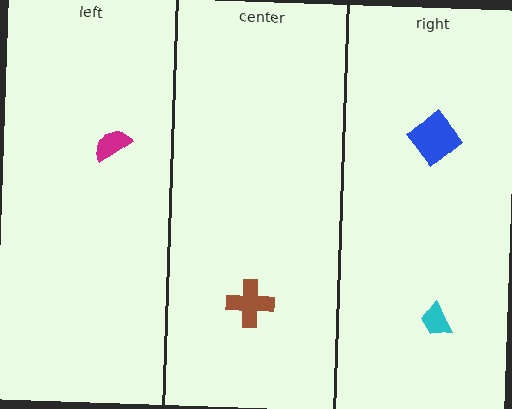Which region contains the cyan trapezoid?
The right region.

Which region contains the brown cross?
The center region.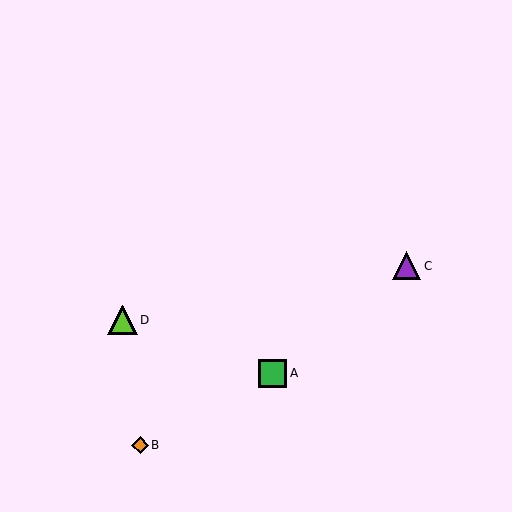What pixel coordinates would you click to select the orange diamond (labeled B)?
Click at (140, 445) to select the orange diamond B.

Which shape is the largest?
The lime triangle (labeled D) is the largest.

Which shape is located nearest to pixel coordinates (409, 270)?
The purple triangle (labeled C) at (407, 266) is nearest to that location.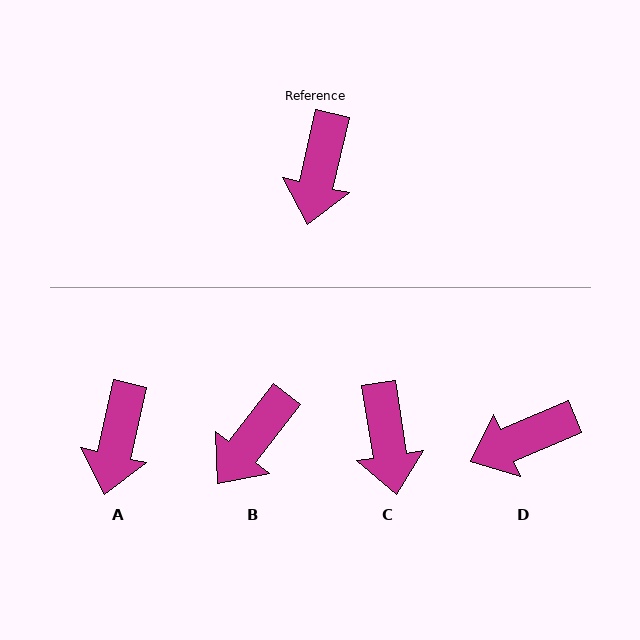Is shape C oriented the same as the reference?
No, it is off by about 22 degrees.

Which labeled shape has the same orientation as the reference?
A.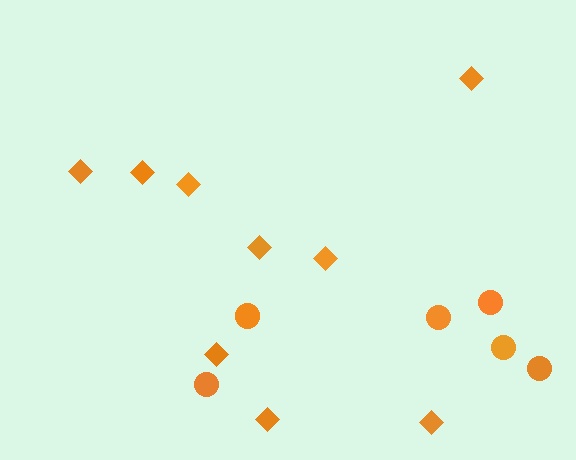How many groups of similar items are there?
There are 2 groups: one group of diamonds (9) and one group of circles (6).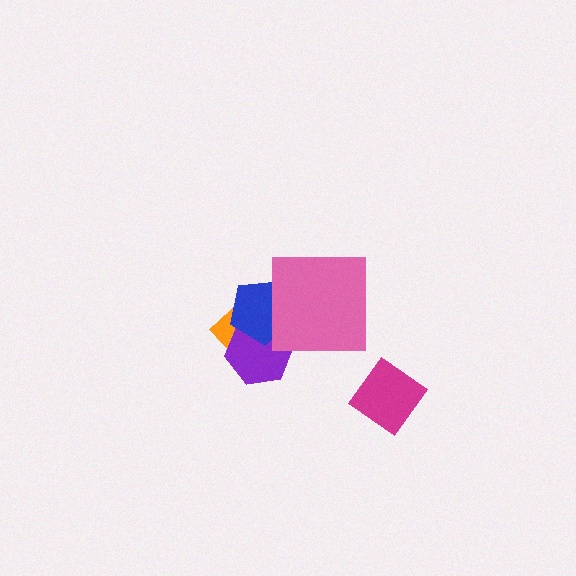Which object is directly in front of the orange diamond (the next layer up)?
The purple hexagon is directly in front of the orange diamond.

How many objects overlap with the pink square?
1 object overlaps with the pink square.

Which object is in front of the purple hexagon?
The blue pentagon is in front of the purple hexagon.